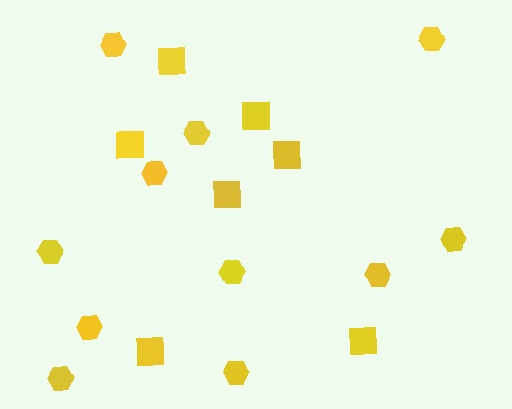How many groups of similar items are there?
There are 2 groups: one group of hexagons (11) and one group of squares (7).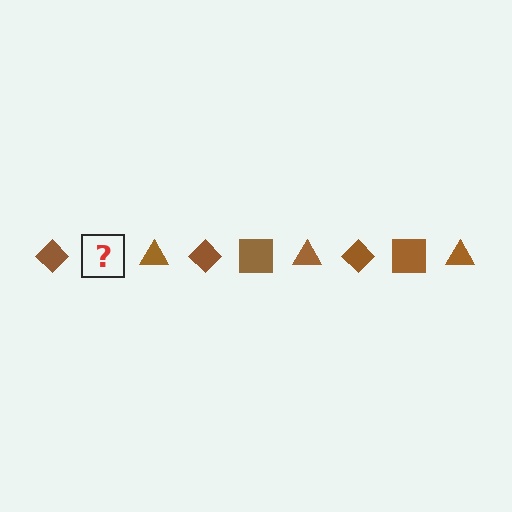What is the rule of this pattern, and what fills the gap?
The rule is that the pattern cycles through diamond, square, triangle shapes in brown. The gap should be filled with a brown square.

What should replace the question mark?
The question mark should be replaced with a brown square.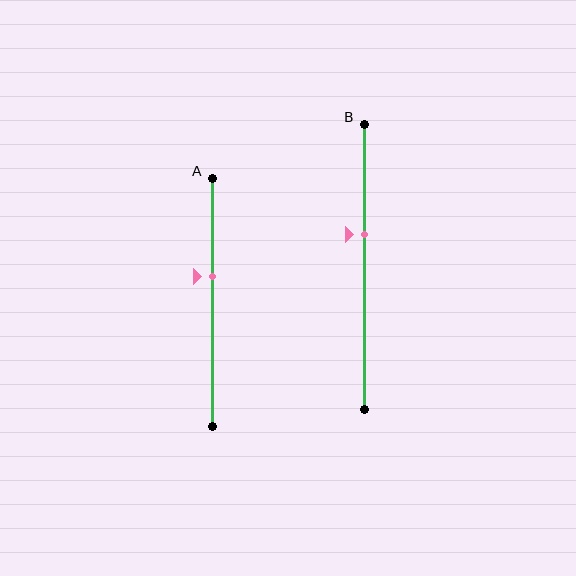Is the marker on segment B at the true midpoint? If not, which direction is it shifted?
No, the marker on segment B is shifted upward by about 11% of the segment length.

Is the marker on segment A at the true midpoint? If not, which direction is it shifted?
No, the marker on segment A is shifted upward by about 10% of the segment length.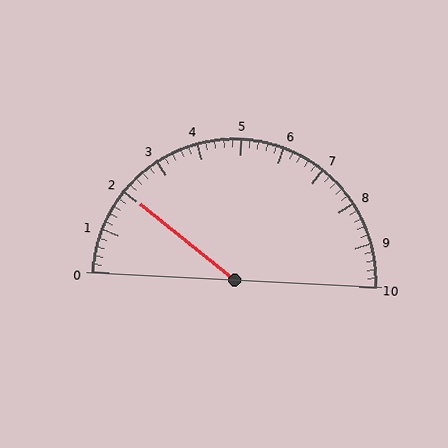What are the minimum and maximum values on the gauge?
The gauge ranges from 0 to 10.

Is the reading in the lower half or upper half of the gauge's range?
The reading is in the lower half of the range (0 to 10).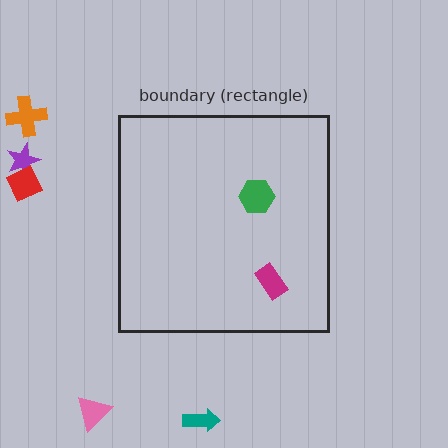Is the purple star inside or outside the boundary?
Outside.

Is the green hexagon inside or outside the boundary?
Inside.